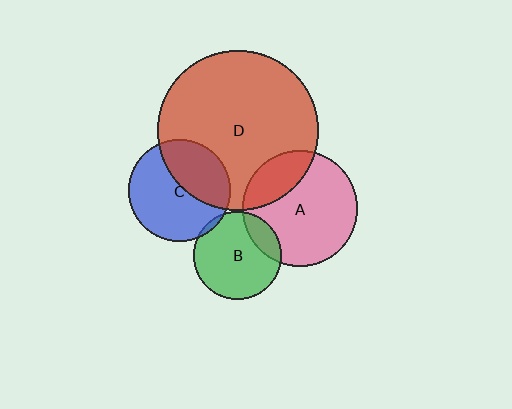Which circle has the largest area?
Circle D (red).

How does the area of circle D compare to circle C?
Approximately 2.5 times.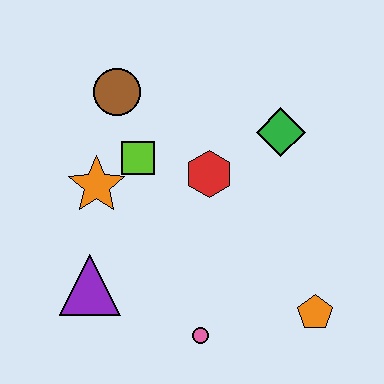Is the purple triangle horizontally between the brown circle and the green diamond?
No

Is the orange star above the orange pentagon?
Yes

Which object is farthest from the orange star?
The orange pentagon is farthest from the orange star.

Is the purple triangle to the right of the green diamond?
No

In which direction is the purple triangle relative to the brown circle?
The purple triangle is below the brown circle.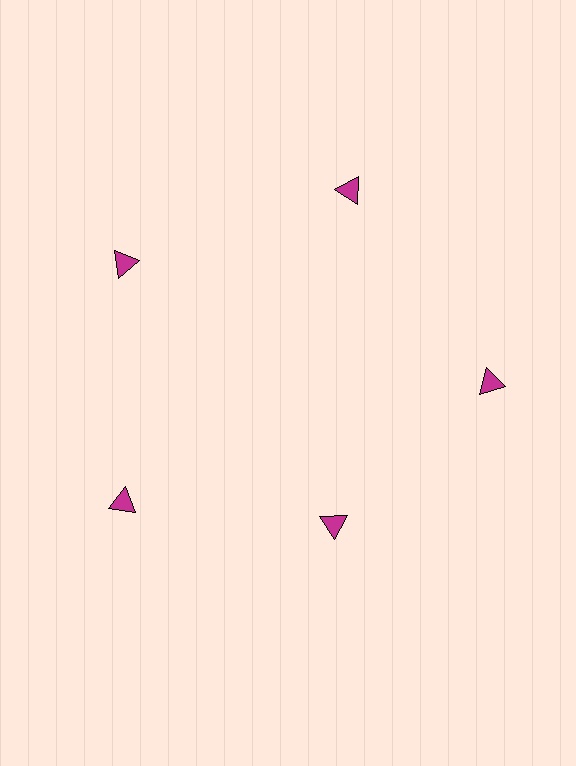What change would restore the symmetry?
The symmetry would be restored by moving it outward, back onto the ring so that all 5 triangles sit at equal angles and equal distance from the center.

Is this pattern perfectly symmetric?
No. The 5 magenta triangles are arranged in a ring, but one element near the 5 o'clock position is pulled inward toward the center, breaking the 5-fold rotational symmetry.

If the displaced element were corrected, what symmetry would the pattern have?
It would have 5-fold rotational symmetry — the pattern would map onto itself every 72 degrees.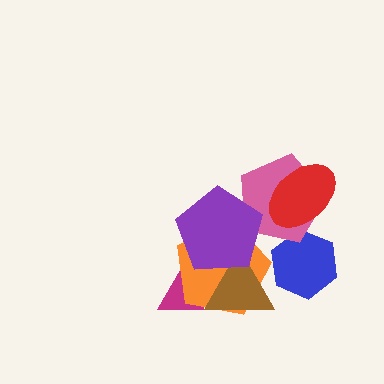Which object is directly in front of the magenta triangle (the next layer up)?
The orange pentagon is directly in front of the magenta triangle.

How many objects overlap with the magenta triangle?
2 objects overlap with the magenta triangle.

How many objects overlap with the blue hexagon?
1 object overlaps with the blue hexagon.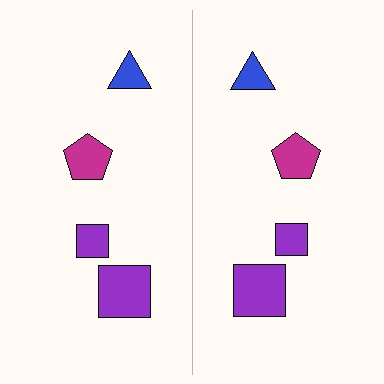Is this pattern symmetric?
Yes, this pattern has bilateral (reflection) symmetry.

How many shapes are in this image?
There are 8 shapes in this image.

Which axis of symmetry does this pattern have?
The pattern has a vertical axis of symmetry running through the center of the image.